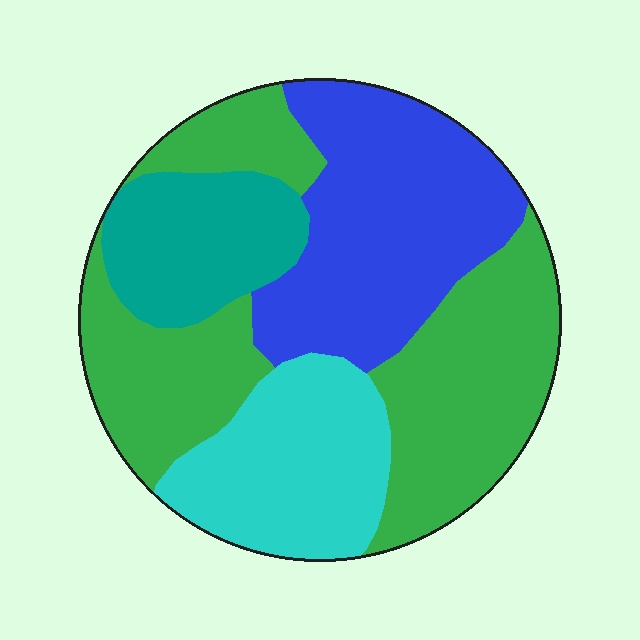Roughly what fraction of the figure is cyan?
Cyan covers about 20% of the figure.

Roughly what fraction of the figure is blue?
Blue covers 27% of the figure.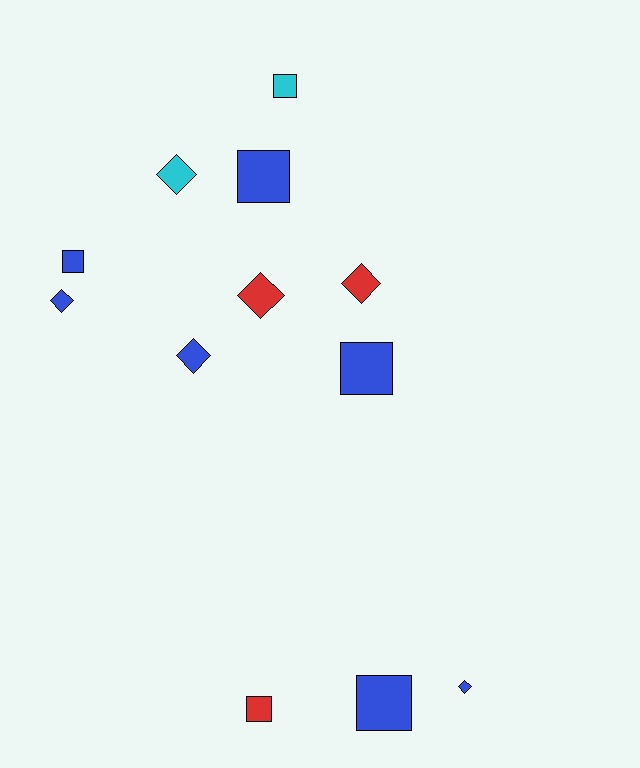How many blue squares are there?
There are 4 blue squares.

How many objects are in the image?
There are 12 objects.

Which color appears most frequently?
Blue, with 7 objects.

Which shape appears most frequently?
Square, with 6 objects.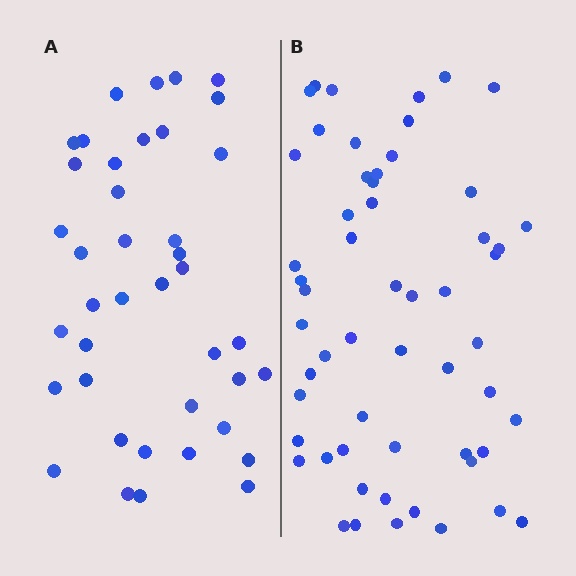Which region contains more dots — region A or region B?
Region B (the right region) has more dots.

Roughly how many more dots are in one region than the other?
Region B has approximately 15 more dots than region A.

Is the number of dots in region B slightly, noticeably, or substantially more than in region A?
Region B has noticeably more, but not dramatically so. The ratio is roughly 1.4 to 1.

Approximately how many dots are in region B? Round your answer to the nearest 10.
About 60 dots. (The exact count is 56, which rounds to 60.)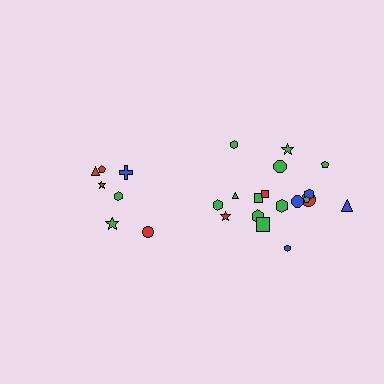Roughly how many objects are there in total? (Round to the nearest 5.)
Roughly 25 objects in total.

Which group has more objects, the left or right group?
The right group.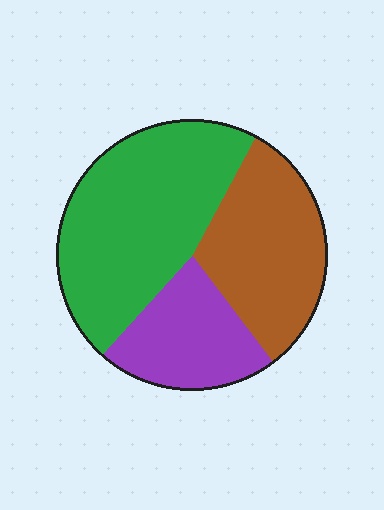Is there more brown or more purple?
Brown.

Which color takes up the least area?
Purple, at roughly 20%.